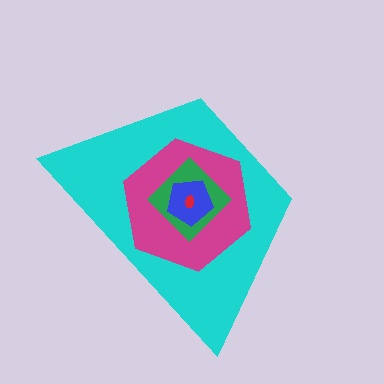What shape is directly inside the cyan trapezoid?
The magenta hexagon.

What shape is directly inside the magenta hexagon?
The green diamond.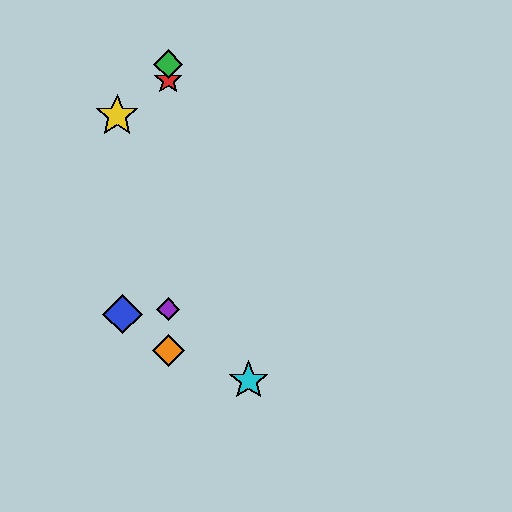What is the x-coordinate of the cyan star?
The cyan star is at x≈249.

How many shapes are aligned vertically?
4 shapes (the red star, the green diamond, the purple diamond, the orange diamond) are aligned vertically.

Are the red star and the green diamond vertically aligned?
Yes, both are at x≈168.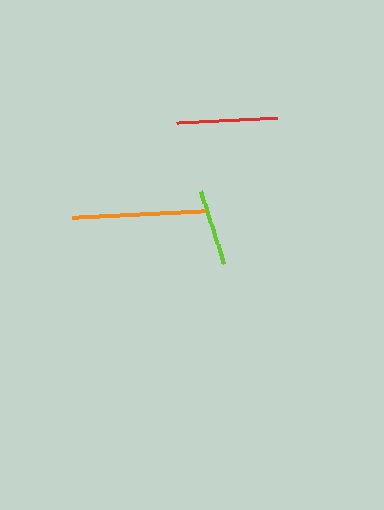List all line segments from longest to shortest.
From longest to shortest: orange, red, lime.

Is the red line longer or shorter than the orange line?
The orange line is longer than the red line.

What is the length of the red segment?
The red segment is approximately 101 pixels long.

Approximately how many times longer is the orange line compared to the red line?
The orange line is approximately 1.3 times the length of the red line.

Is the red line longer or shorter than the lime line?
The red line is longer than the lime line.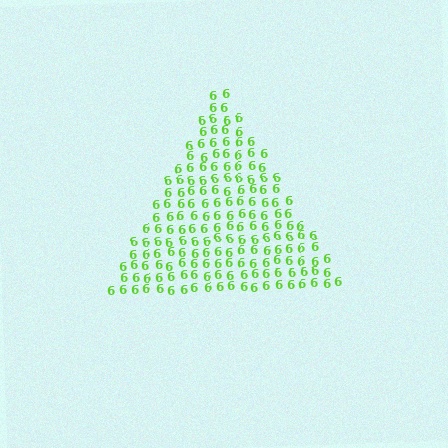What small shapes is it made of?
It is made of small digit 6's.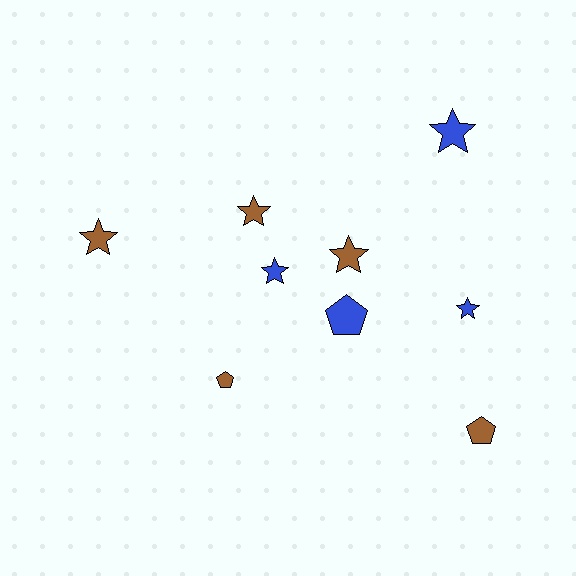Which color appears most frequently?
Brown, with 5 objects.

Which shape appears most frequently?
Star, with 6 objects.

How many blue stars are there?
There are 3 blue stars.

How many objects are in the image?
There are 9 objects.